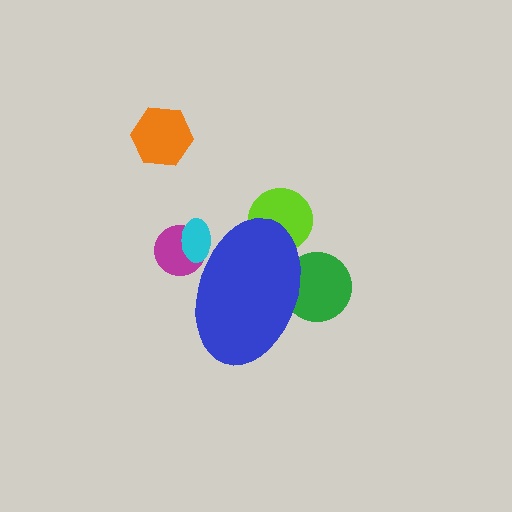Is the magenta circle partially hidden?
Yes, the magenta circle is partially hidden behind the blue ellipse.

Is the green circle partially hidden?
Yes, the green circle is partially hidden behind the blue ellipse.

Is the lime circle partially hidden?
Yes, the lime circle is partially hidden behind the blue ellipse.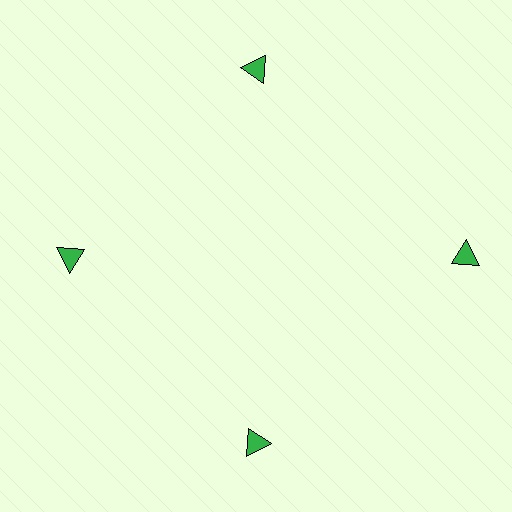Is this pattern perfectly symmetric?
No. The 4 green triangles are arranged in a ring, but one element near the 3 o'clock position is pushed outward from the center, breaking the 4-fold rotational symmetry.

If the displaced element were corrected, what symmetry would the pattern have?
It would have 4-fold rotational symmetry — the pattern would map onto itself every 90 degrees.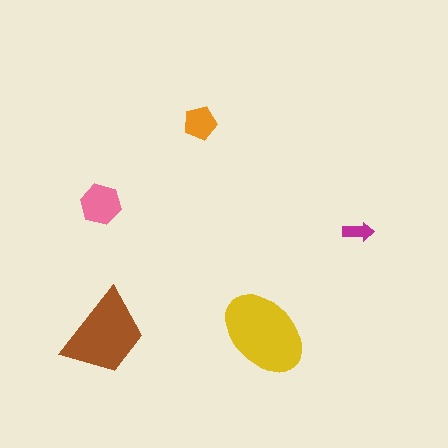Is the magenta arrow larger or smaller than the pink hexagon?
Smaller.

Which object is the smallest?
The magenta arrow.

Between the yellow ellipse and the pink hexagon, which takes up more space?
The yellow ellipse.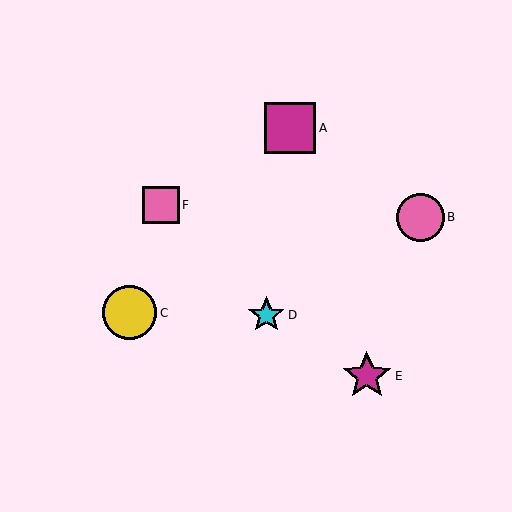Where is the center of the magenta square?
The center of the magenta square is at (290, 128).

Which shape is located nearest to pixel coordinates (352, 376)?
The magenta star (labeled E) at (367, 376) is nearest to that location.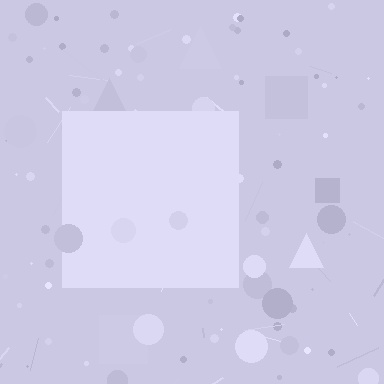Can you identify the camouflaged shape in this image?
The camouflaged shape is a square.